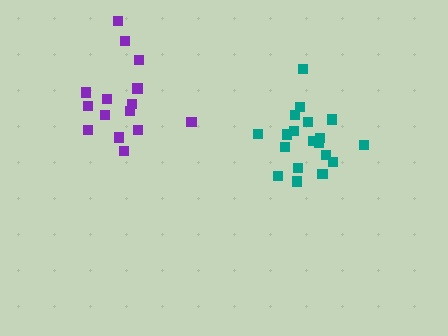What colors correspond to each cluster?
The clusters are colored: teal, purple.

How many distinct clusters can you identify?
There are 2 distinct clusters.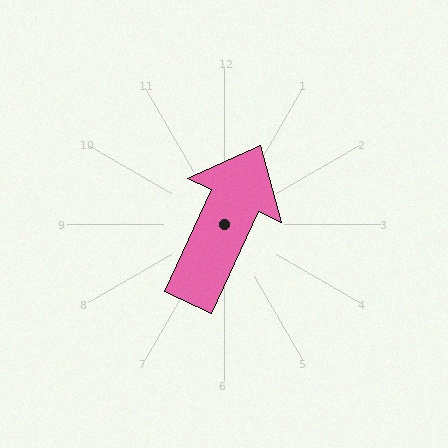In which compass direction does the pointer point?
Northeast.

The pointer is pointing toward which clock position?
Roughly 1 o'clock.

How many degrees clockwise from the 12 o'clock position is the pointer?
Approximately 25 degrees.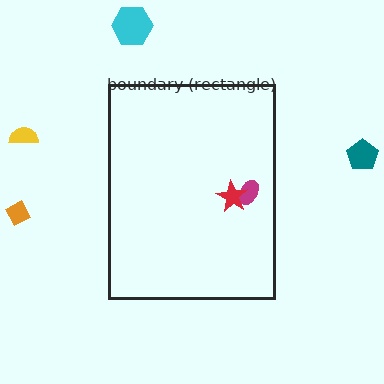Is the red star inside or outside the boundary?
Inside.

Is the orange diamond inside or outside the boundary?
Outside.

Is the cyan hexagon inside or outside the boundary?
Outside.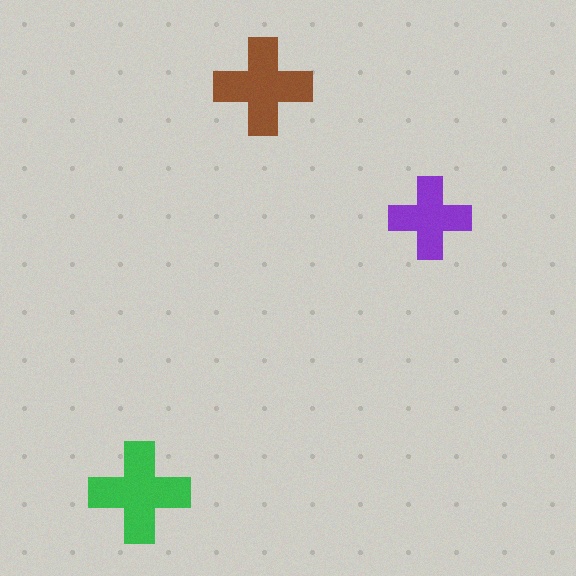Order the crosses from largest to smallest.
the green one, the brown one, the purple one.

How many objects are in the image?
There are 3 objects in the image.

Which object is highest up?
The brown cross is topmost.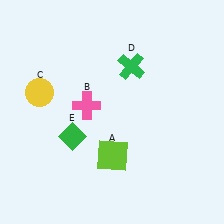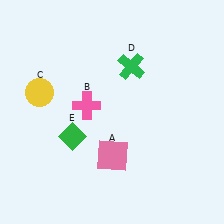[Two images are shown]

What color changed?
The square (A) changed from lime in Image 1 to pink in Image 2.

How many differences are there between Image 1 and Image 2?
There is 1 difference between the two images.